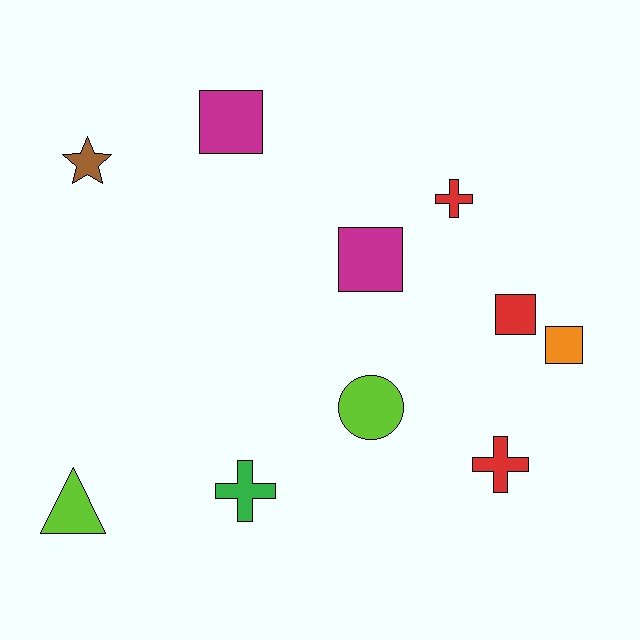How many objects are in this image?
There are 10 objects.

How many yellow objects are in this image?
There are no yellow objects.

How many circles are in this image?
There is 1 circle.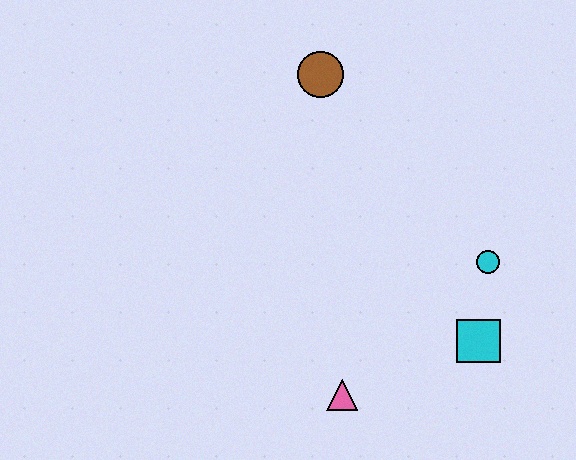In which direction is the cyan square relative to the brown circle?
The cyan square is below the brown circle.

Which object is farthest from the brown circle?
The pink triangle is farthest from the brown circle.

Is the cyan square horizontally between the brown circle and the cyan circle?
Yes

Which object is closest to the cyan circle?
The cyan square is closest to the cyan circle.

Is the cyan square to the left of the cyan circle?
Yes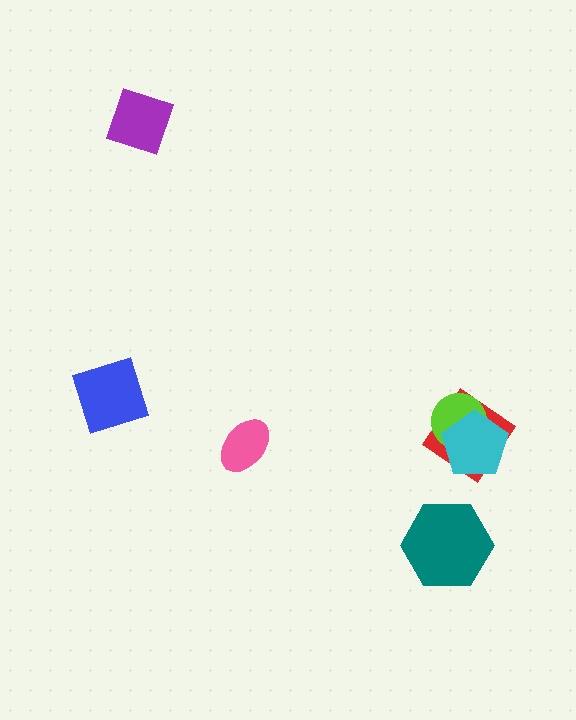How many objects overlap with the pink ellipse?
0 objects overlap with the pink ellipse.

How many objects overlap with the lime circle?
2 objects overlap with the lime circle.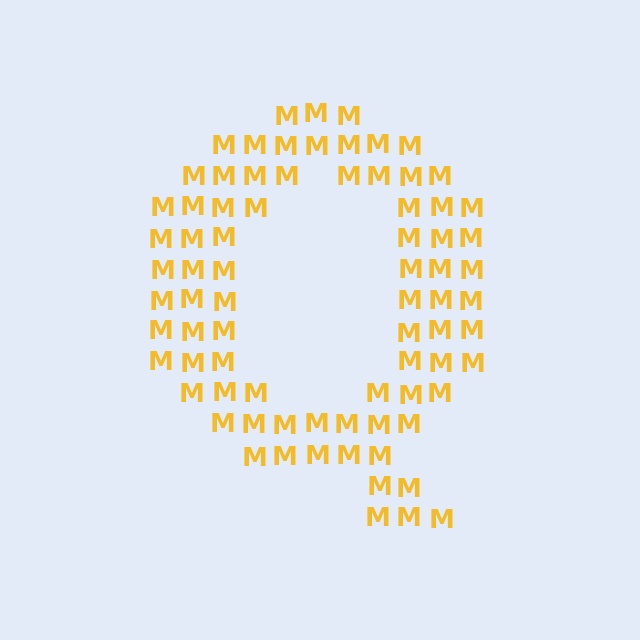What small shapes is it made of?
It is made of small letter M's.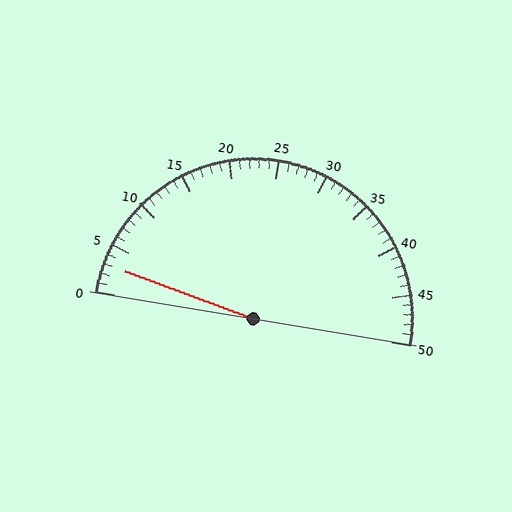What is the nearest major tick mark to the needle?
The nearest major tick mark is 5.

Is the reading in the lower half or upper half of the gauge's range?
The reading is in the lower half of the range (0 to 50).